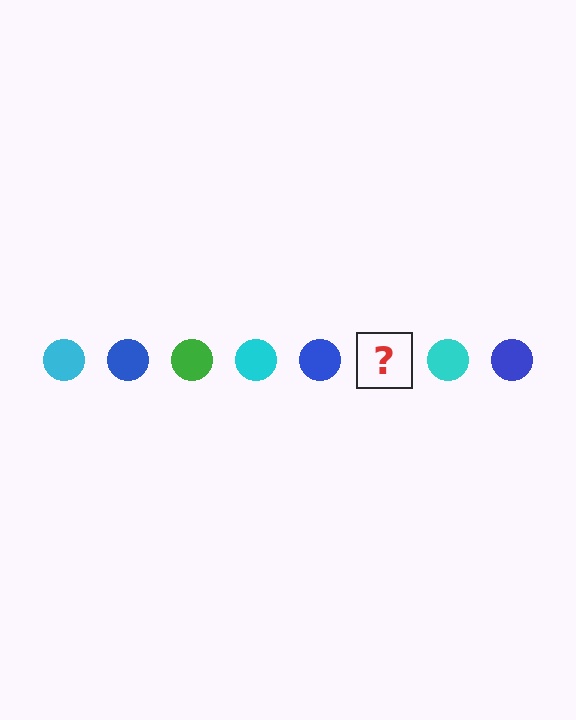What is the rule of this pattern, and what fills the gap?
The rule is that the pattern cycles through cyan, blue, green circles. The gap should be filled with a green circle.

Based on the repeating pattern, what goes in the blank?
The blank should be a green circle.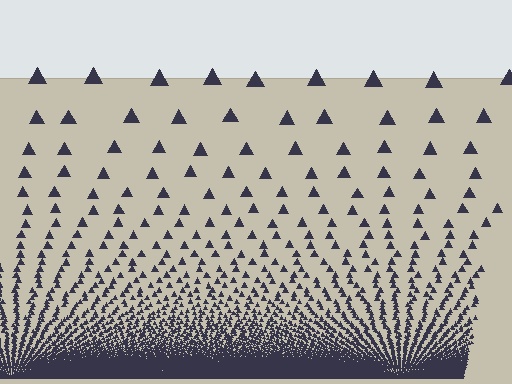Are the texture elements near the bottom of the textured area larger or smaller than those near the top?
Smaller. The gradient is inverted — elements near the bottom are smaller and denser.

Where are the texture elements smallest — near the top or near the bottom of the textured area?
Near the bottom.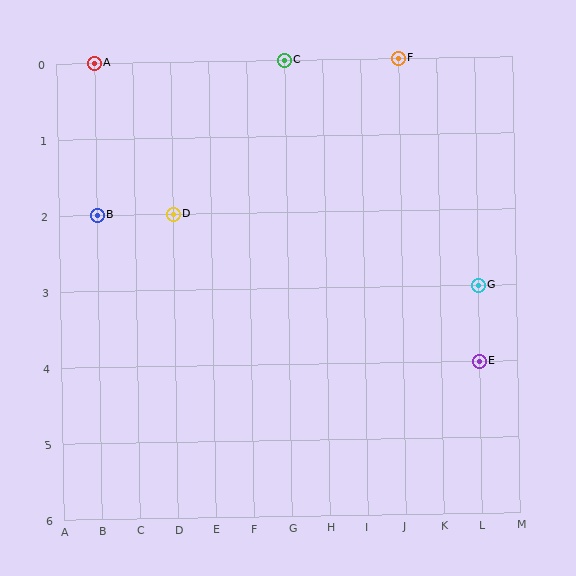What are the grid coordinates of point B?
Point B is at grid coordinates (B, 2).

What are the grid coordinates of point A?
Point A is at grid coordinates (B, 0).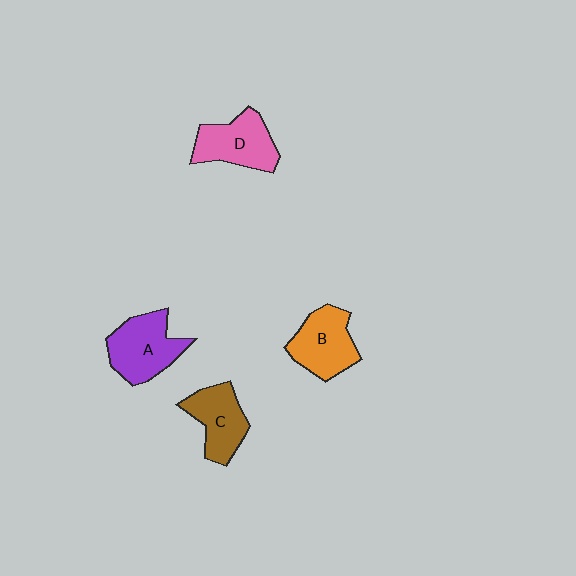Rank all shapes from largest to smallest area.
From largest to smallest: A (purple), D (pink), B (orange), C (brown).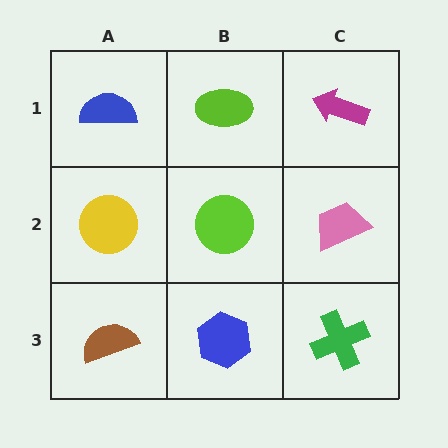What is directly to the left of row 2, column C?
A lime circle.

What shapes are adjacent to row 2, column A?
A blue semicircle (row 1, column A), a brown semicircle (row 3, column A), a lime circle (row 2, column B).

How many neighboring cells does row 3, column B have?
3.